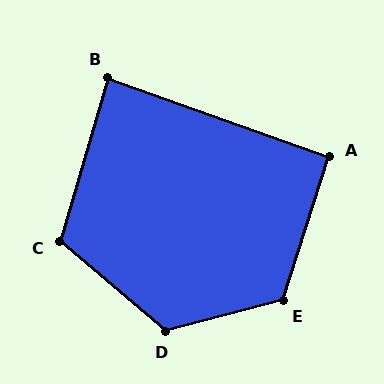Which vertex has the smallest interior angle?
B, at approximately 87 degrees.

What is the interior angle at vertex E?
Approximately 122 degrees (obtuse).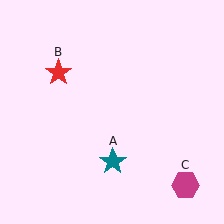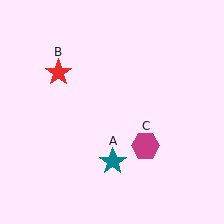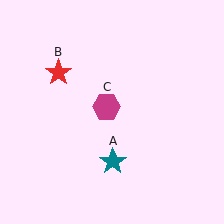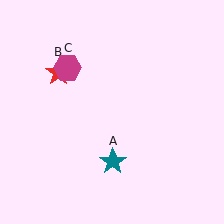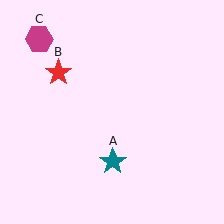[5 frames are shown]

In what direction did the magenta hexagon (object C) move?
The magenta hexagon (object C) moved up and to the left.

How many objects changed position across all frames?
1 object changed position: magenta hexagon (object C).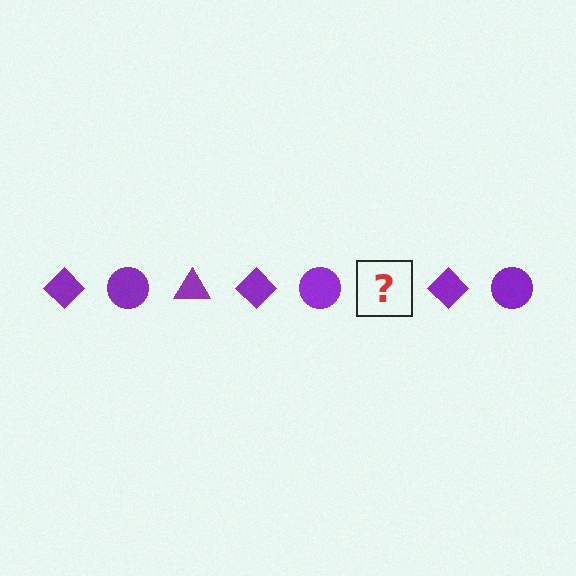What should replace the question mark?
The question mark should be replaced with a purple triangle.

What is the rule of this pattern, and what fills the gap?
The rule is that the pattern cycles through diamond, circle, triangle shapes in purple. The gap should be filled with a purple triangle.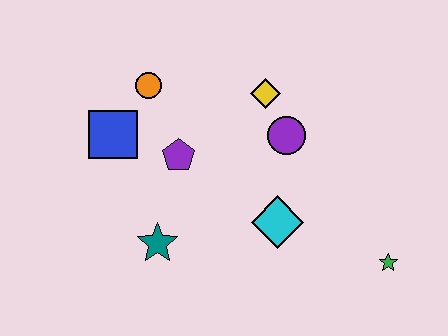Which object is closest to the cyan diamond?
The purple circle is closest to the cyan diamond.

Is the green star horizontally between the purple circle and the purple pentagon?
No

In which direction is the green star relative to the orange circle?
The green star is to the right of the orange circle.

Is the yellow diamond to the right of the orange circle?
Yes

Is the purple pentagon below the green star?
No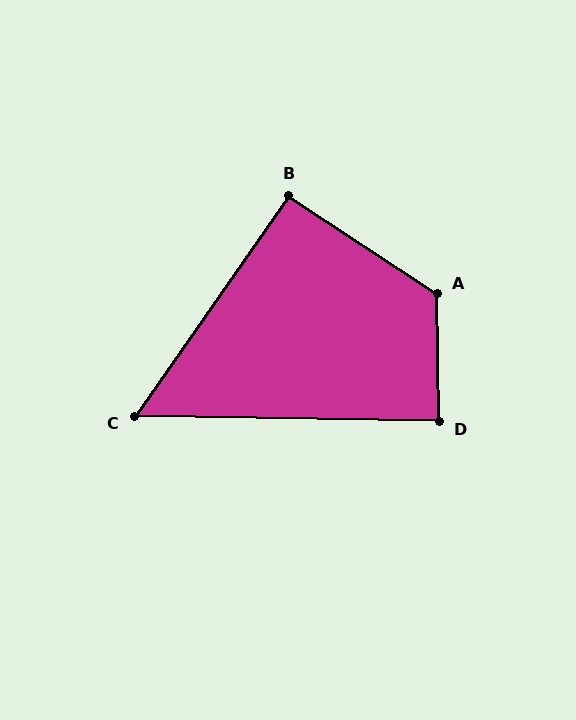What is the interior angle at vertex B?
Approximately 92 degrees (approximately right).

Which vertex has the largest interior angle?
A, at approximately 124 degrees.